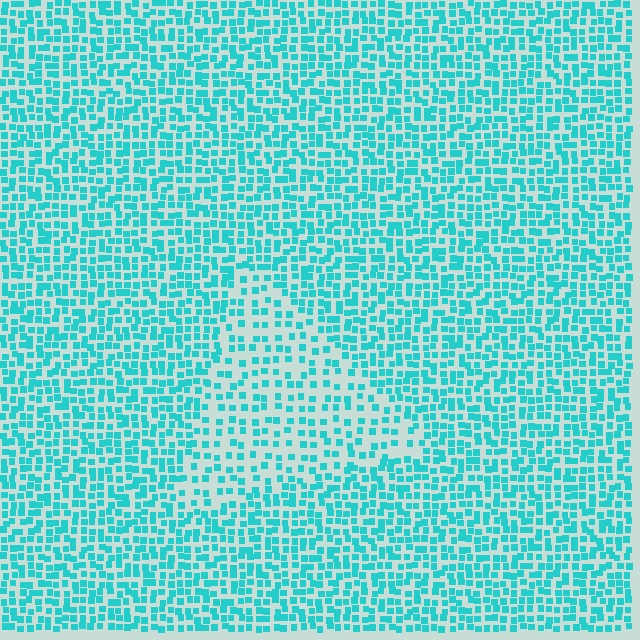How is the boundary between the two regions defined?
The boundary is defined by a change in element density (approximately 1.8x ratio). All elements are the same color, size, and shape.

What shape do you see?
I see a triangle.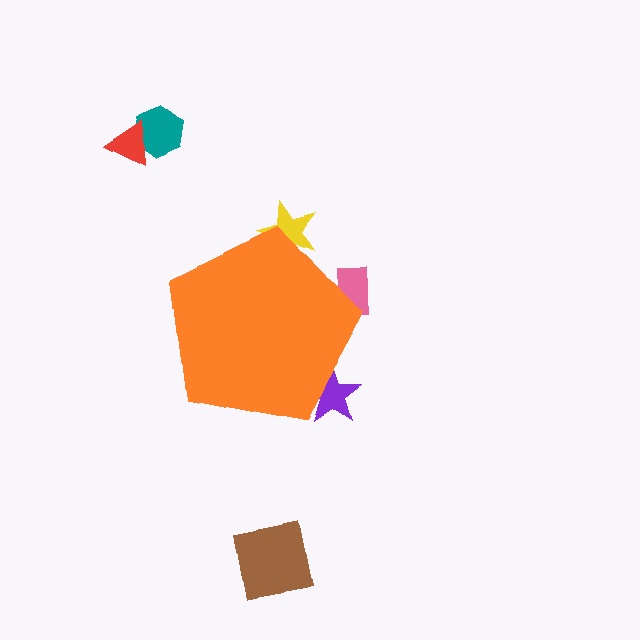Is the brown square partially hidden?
No, the brown square is fully visible.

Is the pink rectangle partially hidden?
Yes, the pink rectangle is partially hidden behind the orange pentagon.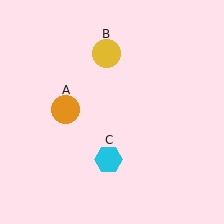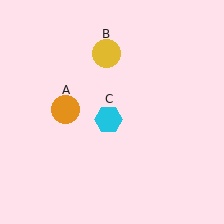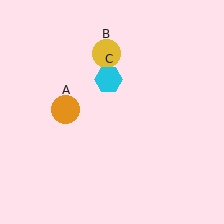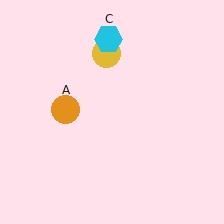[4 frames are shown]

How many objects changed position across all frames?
1 object changed position: cyan hexagon (object C).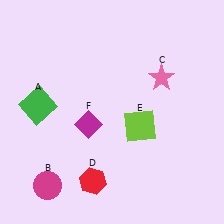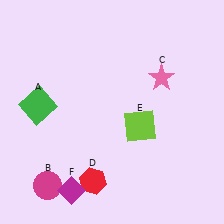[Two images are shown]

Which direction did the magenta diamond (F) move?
The magenta diamond (F) moved down.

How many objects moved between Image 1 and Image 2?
1 object moved between the two images.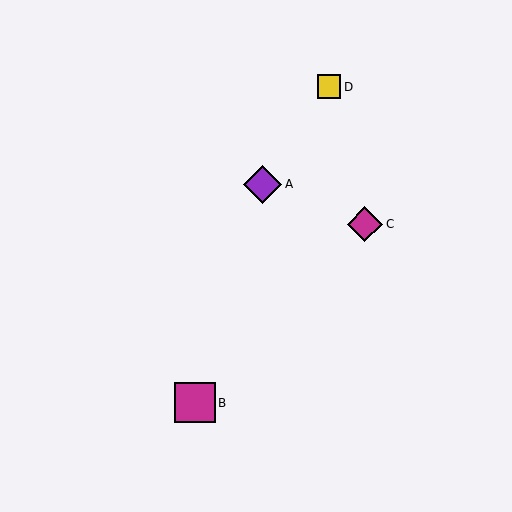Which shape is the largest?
The magenta square (labeled B) is the largest.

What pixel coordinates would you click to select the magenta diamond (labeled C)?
Click at (365, 224) to select the magenta diamond C.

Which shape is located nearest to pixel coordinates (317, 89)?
The yellow square (labeled D) at (329, 87) is nearest to that location.